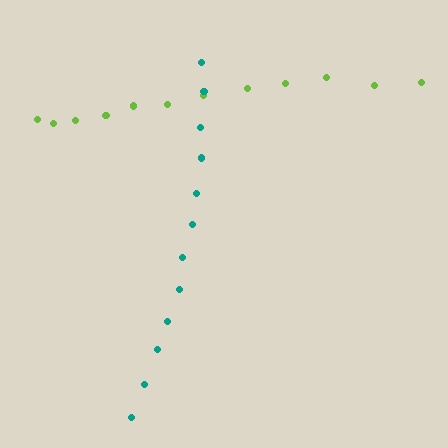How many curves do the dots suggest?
There are 2 distinct paths.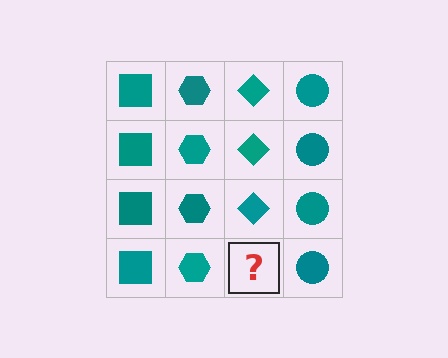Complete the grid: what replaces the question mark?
The question mark should be replaced with a teal diamond.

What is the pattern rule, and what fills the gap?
The rule is that each column has a consistent shape. The gap should be filled with a teal diamond.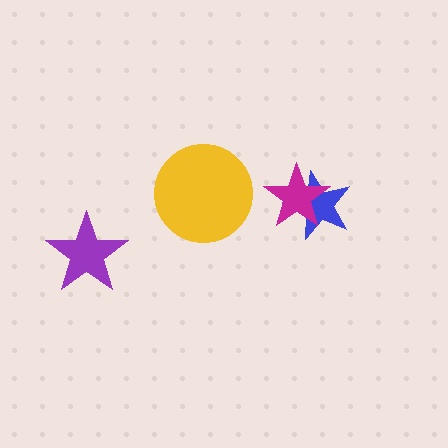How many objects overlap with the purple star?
0 objects overlap with the purple star.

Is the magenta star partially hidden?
No, no other shape covers it.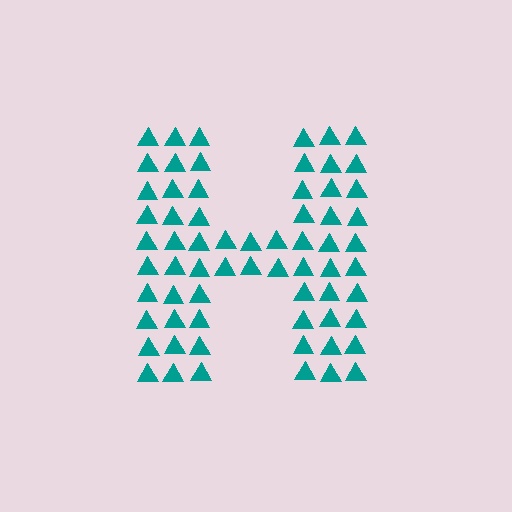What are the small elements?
The small elements are triangles.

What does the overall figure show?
The overall figure shows the letter H.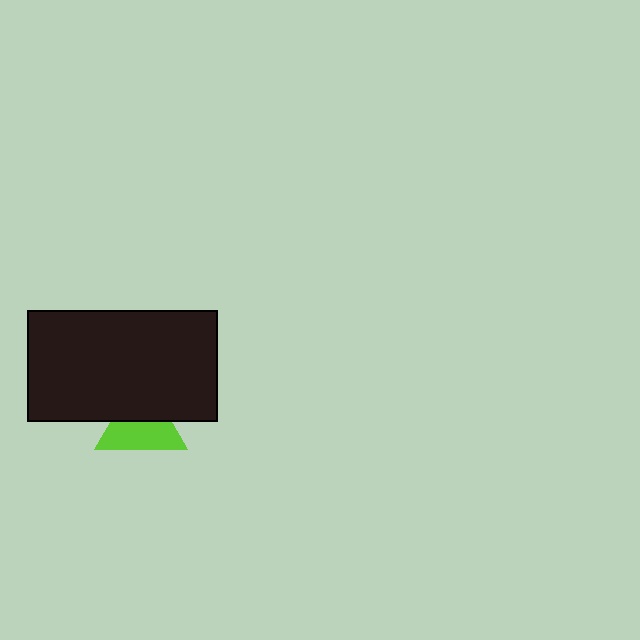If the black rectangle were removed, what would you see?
You would see the complete lime triangle.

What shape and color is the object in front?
The object in front is a black rectangle.